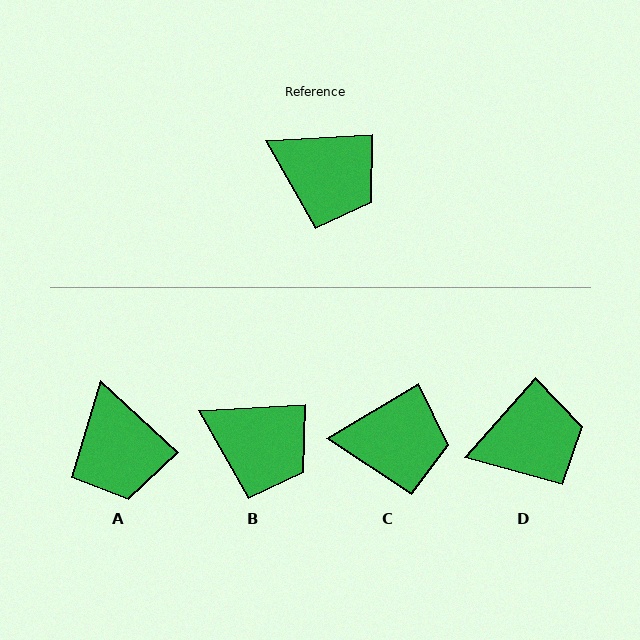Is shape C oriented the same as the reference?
No, it is off by about 28 degrees.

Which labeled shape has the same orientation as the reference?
B.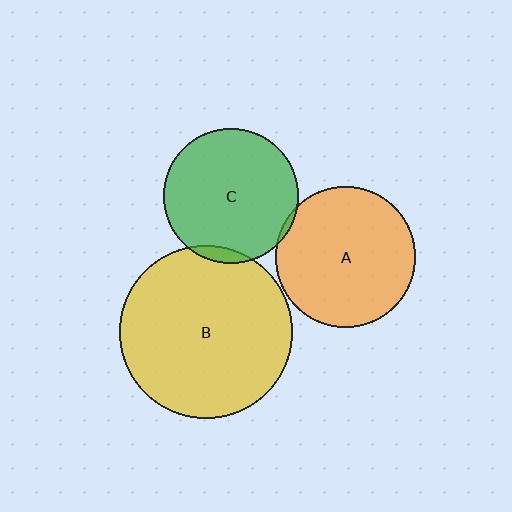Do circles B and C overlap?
Yes.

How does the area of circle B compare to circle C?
Approximately 1.6 times.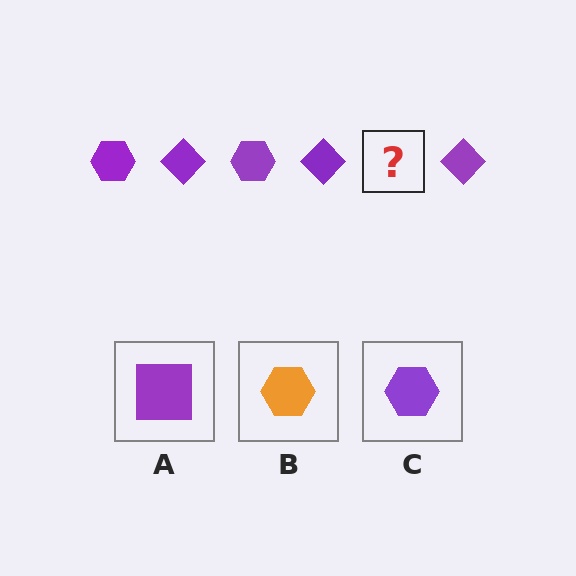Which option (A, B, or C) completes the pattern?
C.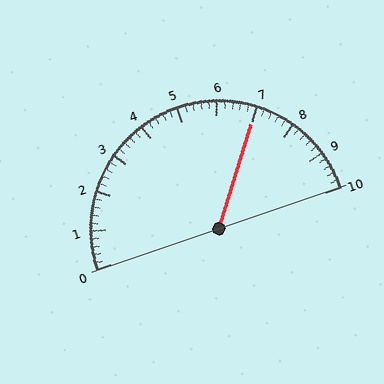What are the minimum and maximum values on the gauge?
The gauge ranges from 0 to 10.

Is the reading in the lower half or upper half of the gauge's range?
The reading is in the upper half of the range (0 to 10).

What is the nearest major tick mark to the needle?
The nearest major tick mark is 7.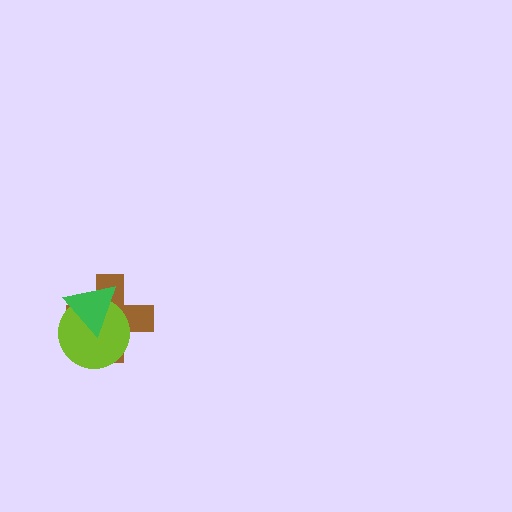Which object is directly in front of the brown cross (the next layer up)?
The lime circle is directly in front of the brown cross.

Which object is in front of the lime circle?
The green triangle is in front of the lime circle.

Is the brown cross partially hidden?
Yes, it is partially covered by another shape.